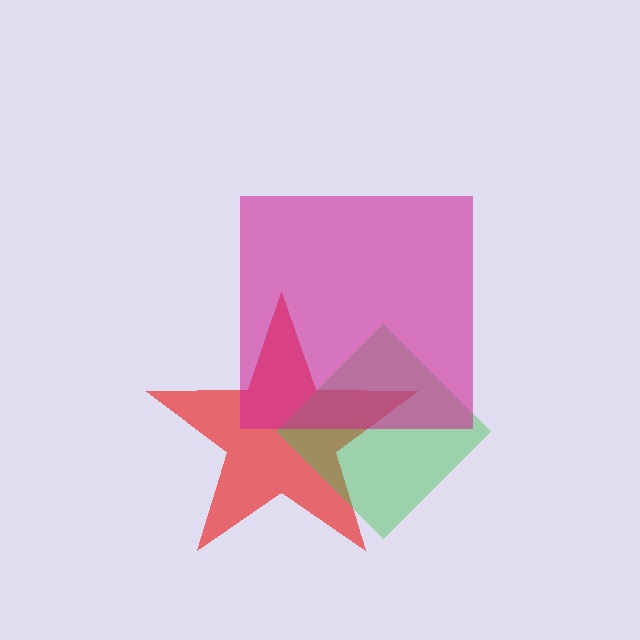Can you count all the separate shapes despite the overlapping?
Yes, there are 3 separate shapes.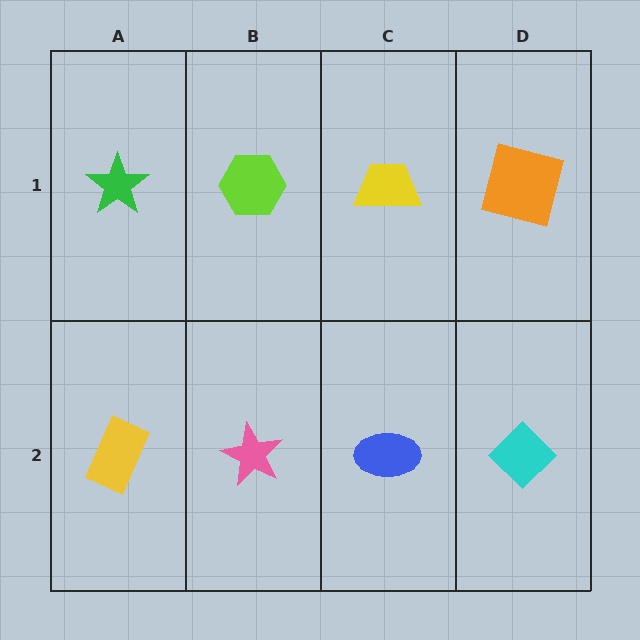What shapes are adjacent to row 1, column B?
A pink star (row 2, column B), a green star (row 1, column A), a yellow trapezoid (row 1, column C).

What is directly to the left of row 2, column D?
A blue ellipse.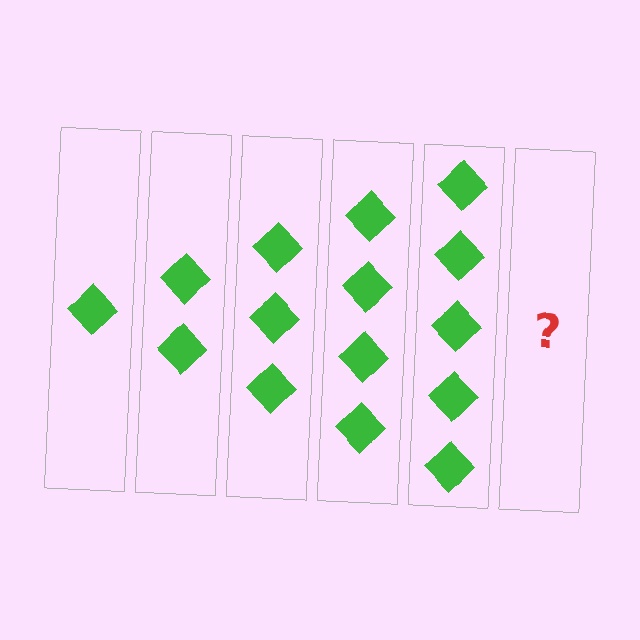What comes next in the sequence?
The next element should be 6 diamonds.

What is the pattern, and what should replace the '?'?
The pattern is that each step adds one more diamond. The '?' should be 6 diamonds.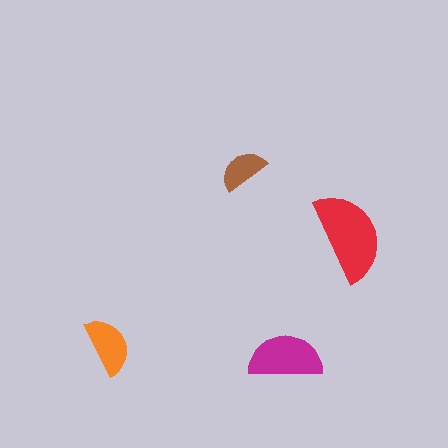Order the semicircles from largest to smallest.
the red one, the magenta one, the orange one, the brown one.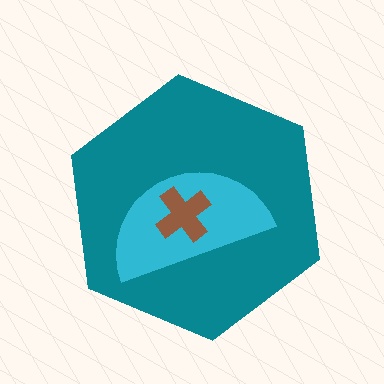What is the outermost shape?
The teal hexagon.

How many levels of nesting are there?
3.